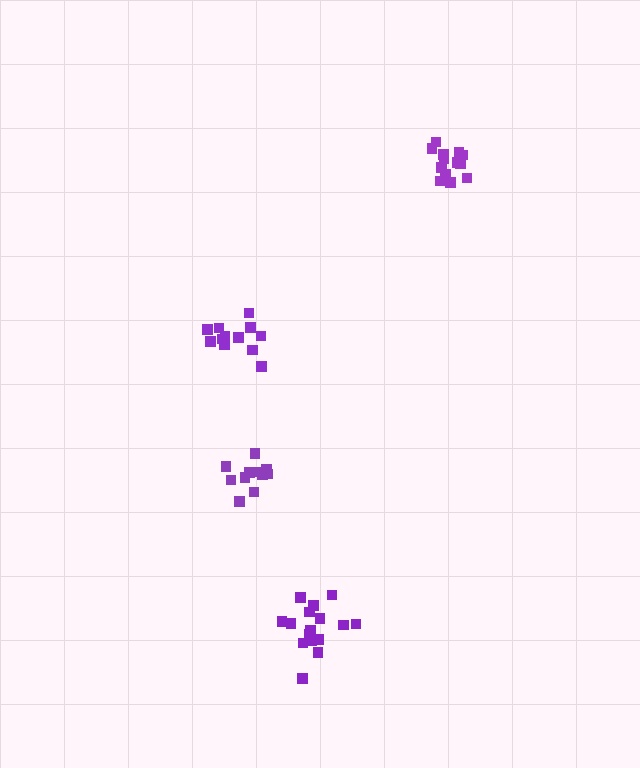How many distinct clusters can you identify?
There are 4 distinct clusters.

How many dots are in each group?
Group 1: 13 dots, Group 2: 12 dots, Group 3: 16 dots, Group 4: 12 dots (53 total).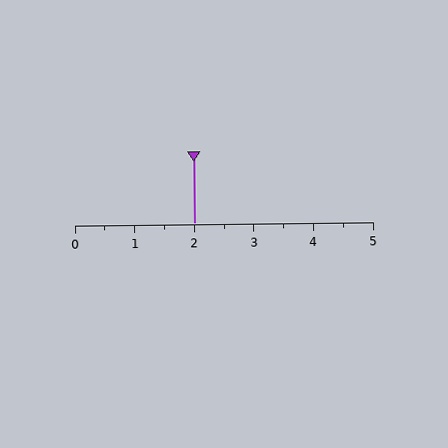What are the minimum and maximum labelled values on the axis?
The axis runs from 0 to 5.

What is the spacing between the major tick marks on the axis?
The major ticks are spaced 1 apart.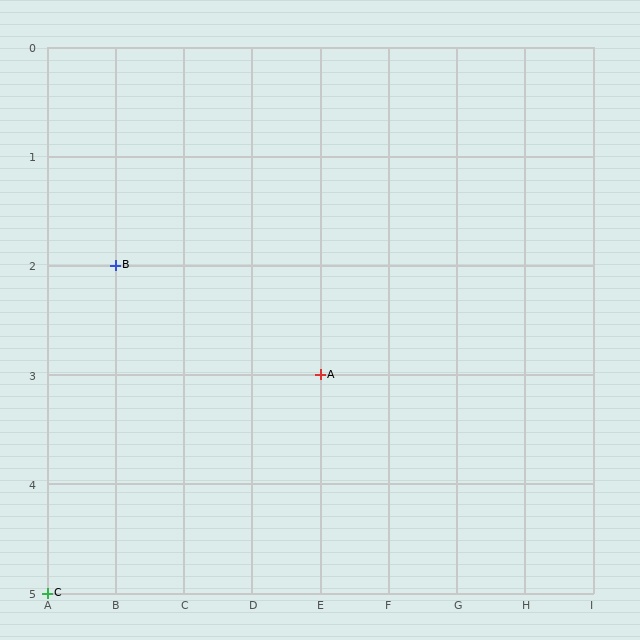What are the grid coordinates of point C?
Point C is at grid coordinates (A, 5).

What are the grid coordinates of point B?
Point B is at grid coordinates (B, 2).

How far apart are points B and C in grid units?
Points B and C are 1 column and 3 rows apart (about 3.2 grid units diagonally).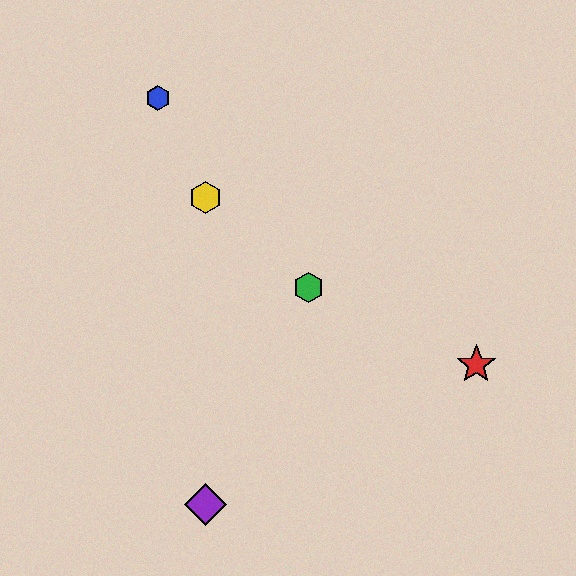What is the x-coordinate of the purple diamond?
The purple diamond is at x≈206.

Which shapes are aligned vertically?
The yellow hexagon, the purple diamond are aligned vertically.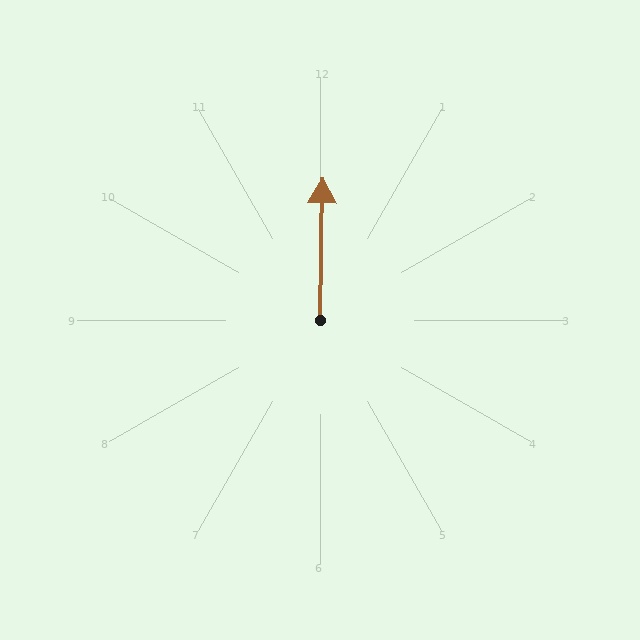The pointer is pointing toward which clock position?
Roughly 12 o'clock.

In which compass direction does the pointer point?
North.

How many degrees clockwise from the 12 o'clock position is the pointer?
Approximately 1 degrees.